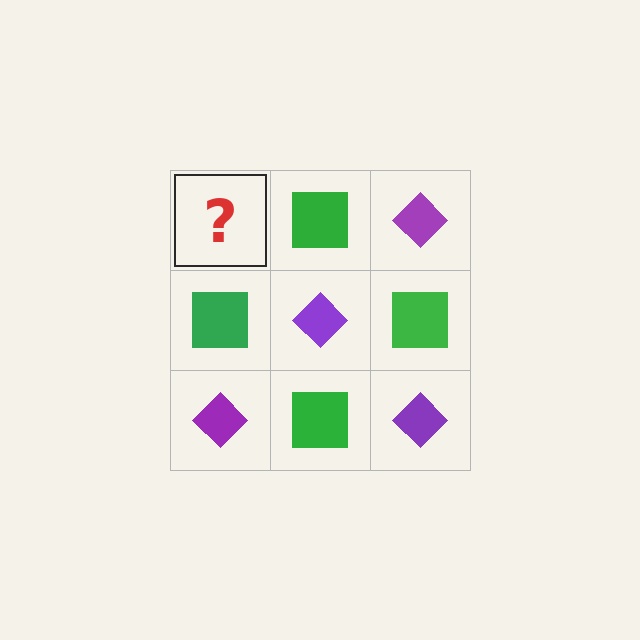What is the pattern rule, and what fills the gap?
The rule is that it alternates purple diamond and green square in a checkerboard pattern. The gap should be filled with a purple diamond.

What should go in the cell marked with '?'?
The missing cell should contain a purple diamond.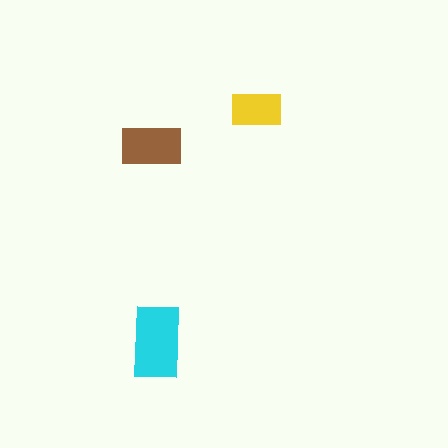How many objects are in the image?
There are 3 objects in the image.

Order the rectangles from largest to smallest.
the cyan one, the brown one, the yellow one.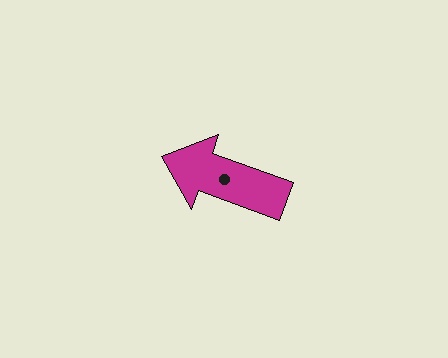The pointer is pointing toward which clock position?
Roughly 10 o'clock.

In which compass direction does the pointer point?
West.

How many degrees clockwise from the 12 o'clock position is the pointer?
Approximately 290 degrees.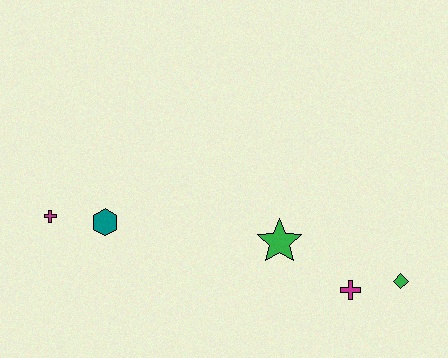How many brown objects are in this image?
There are no brown objects.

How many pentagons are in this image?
There are no pentagons.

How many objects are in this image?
There are 5 objects.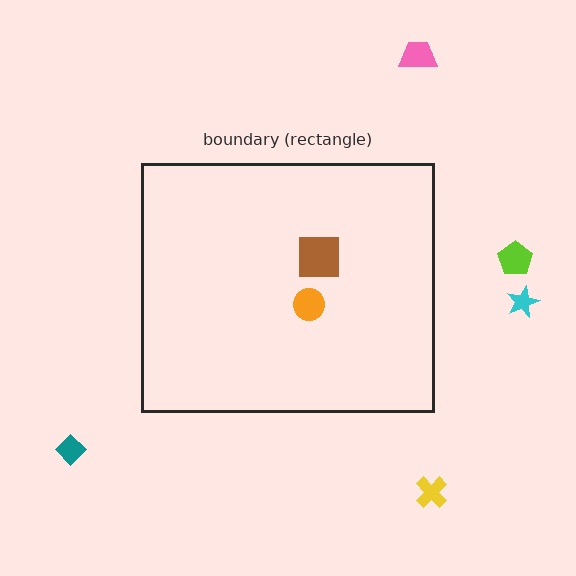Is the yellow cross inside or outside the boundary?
Outside.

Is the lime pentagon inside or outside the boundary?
Outside.